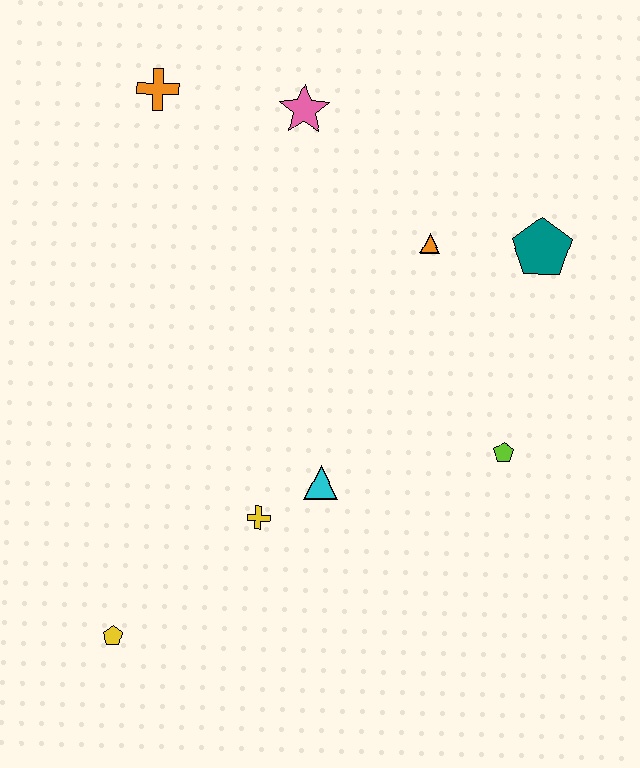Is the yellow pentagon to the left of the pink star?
Yes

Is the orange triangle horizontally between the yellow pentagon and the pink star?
No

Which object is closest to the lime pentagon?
The cyan triangle is closest to the lime pentagon.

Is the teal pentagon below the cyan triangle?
No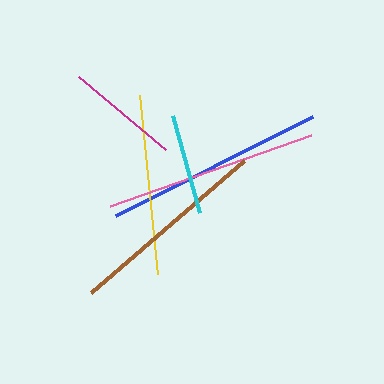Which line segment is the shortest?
The cyan line is the shortest at approximately 100 pixels.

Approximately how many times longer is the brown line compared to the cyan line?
The brown line is approximately 2.0 times the length of the cyan line.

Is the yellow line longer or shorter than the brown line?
The brown line is longer than the yellow line.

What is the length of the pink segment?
The pink segment is approximately 213 pixels long.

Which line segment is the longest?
The blue line is the longest at approximately 221 pixels.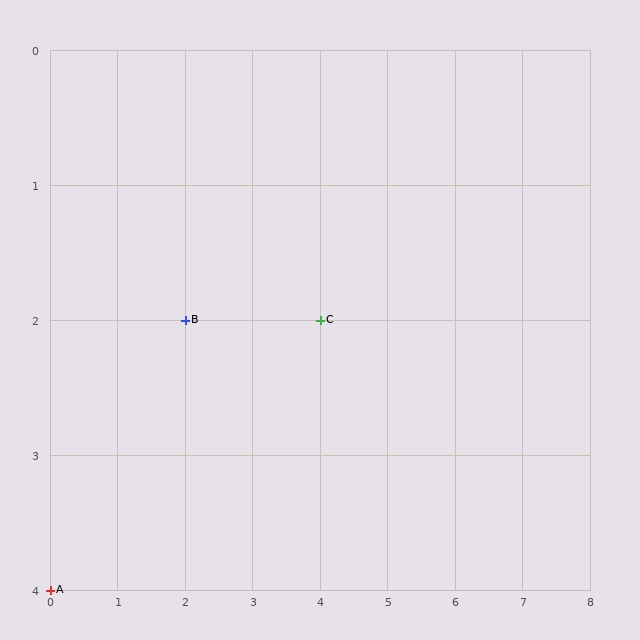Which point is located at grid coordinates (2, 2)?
Point B is at (2, 2).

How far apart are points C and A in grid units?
Points C and A are 4 columns and 2 rows apart (about 4.5 grid units diagonally).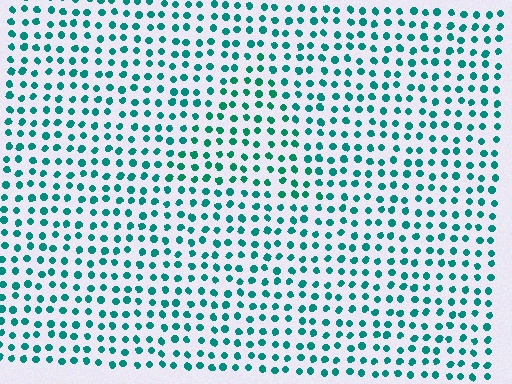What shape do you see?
I see a triangle.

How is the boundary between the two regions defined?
The boundary is defined purely by a slight shift in hue (about 15 degrees). Spacing, size, and orientation are identical on both sides.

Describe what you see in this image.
The image is filled with small teal elements in a uniform arrangement. A triangle-shaped region is visible where the elements are tinted to a slightly different hue, forming a subtle color boundary.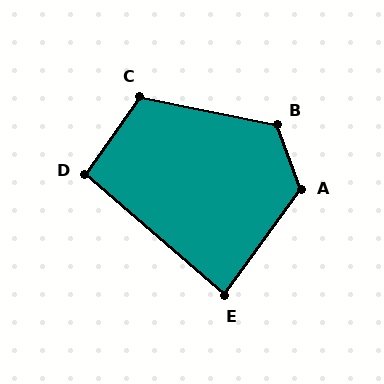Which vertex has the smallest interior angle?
E, at approximately 85 degrees.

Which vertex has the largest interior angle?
A, at approximately 125 degrees.